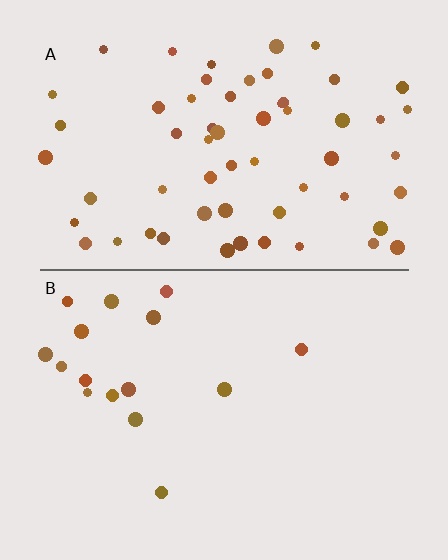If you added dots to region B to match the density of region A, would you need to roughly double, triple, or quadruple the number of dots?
Approximately quadruple.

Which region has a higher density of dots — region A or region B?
A (the top).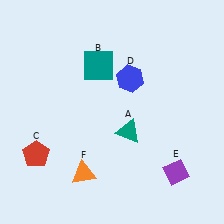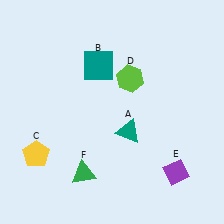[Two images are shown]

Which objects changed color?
C changed from red to yellow. D changed from blue to lime. F changed from orange to green.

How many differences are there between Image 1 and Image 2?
There are 3 differences between the two images.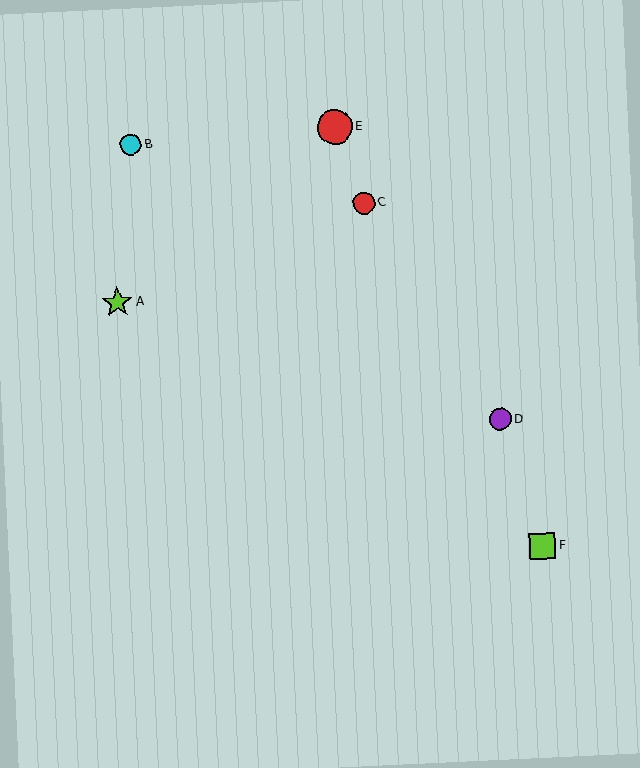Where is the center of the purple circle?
The center of the purple circle is at (500, 419).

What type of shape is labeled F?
Shape F is a lime square.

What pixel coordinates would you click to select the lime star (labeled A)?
Click at (117, 302) to select the lime star A.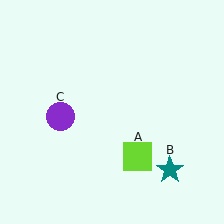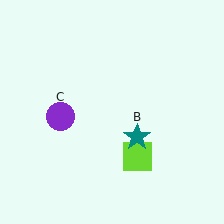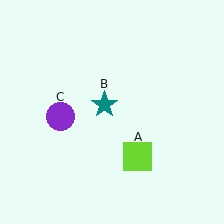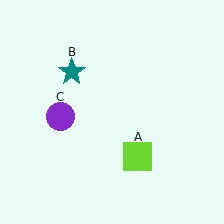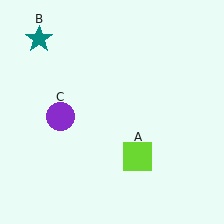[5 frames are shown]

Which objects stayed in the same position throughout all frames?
Lime square (object A) and purple circle (object C) remained stationary.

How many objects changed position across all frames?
1 object changed position: teal star (object B).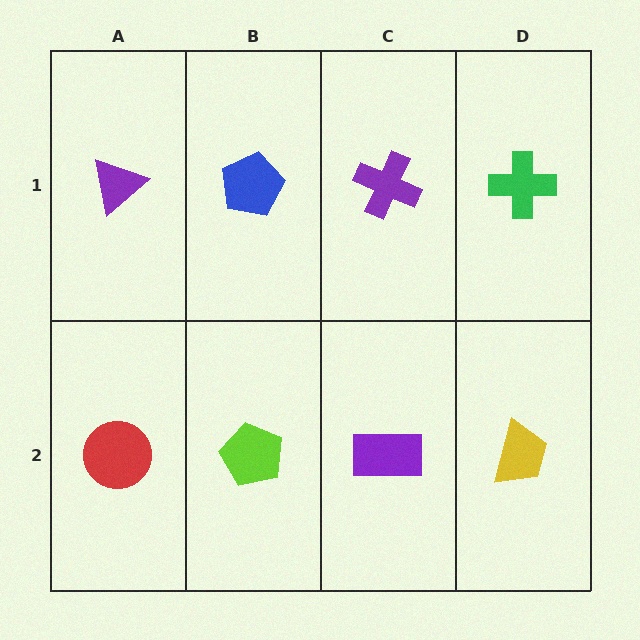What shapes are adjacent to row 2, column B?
A blue pentagon (row 1, column B), a red circle (row 2, column A), a purple rectangle (row 2, column C).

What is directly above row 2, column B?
A blue pentagon.